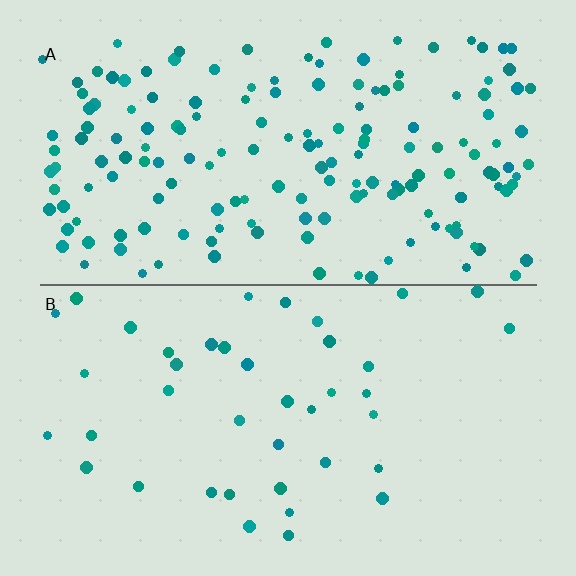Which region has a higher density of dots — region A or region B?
A (the top).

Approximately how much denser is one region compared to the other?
Approximately 4.1× — region A over region B.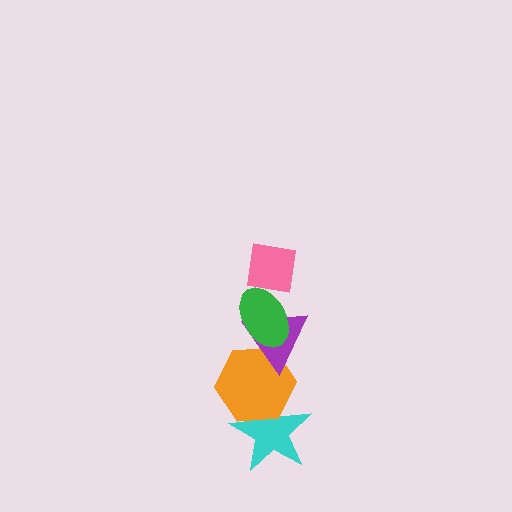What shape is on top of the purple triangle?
The green ellipse is on top of the purple triangle.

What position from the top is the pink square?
The pink square is 1st from the top.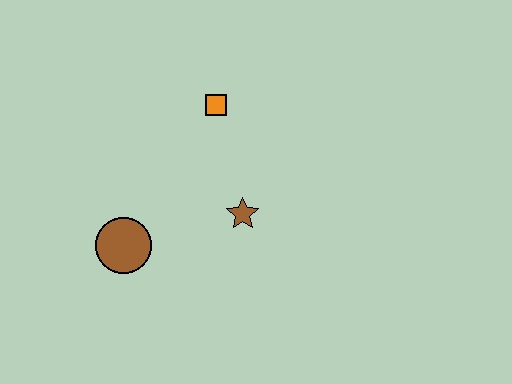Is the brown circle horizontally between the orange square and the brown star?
No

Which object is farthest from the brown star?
The brown circle is farthest from the brown star.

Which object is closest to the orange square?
The brown star is closest to the orange square.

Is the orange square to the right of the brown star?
No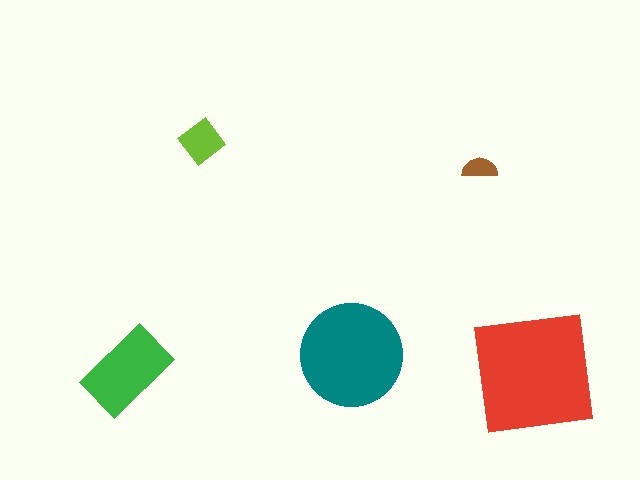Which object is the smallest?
The brown semicircle.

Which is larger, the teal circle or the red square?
The red square.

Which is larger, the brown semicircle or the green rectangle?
The green rectangle.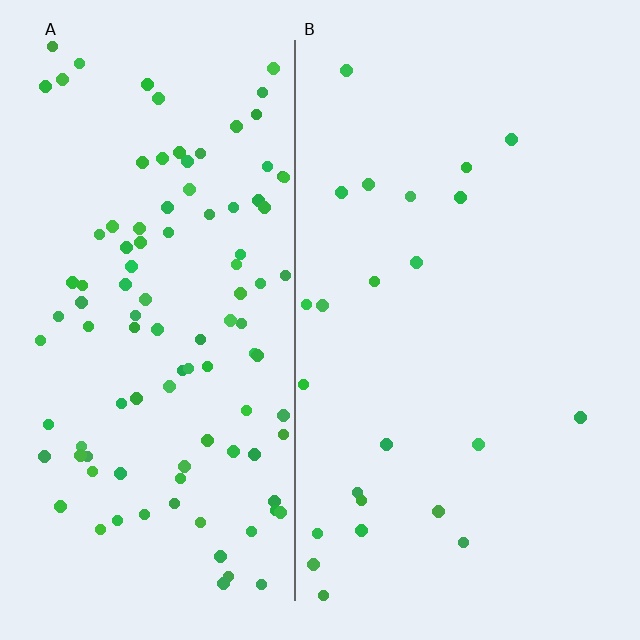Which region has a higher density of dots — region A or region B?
A (the left).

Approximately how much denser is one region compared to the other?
Approximately 4.6× — region A over region B.